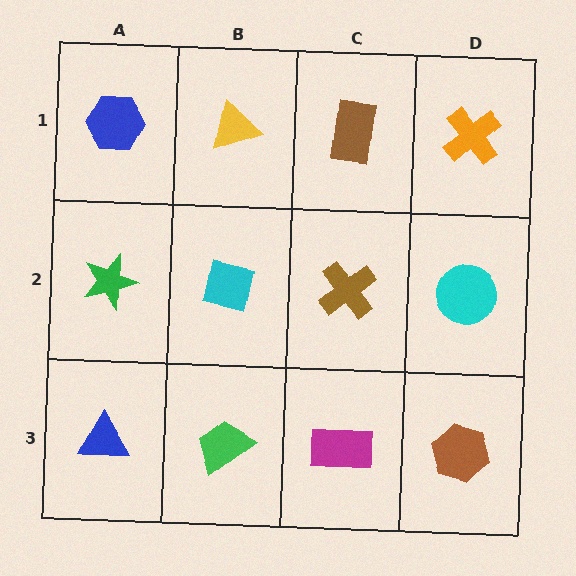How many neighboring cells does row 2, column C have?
4.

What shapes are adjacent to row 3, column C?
A brown cross (row 2, column C), a green trapezoid (row 3, column B), a brown hexagon (row 3, column D).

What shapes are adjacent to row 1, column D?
A cyan circle (row 2, column D), a brown rectangle (row 1, column C).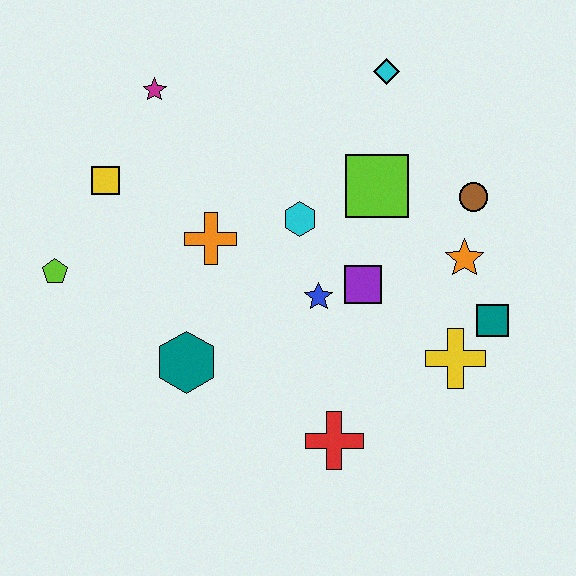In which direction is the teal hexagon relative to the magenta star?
The teal hexagon is below the magenta star.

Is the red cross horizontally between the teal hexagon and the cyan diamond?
Yes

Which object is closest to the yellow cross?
The teal square is closest to the yellow cross.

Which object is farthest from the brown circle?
The lime pentagon is farthest from the brown circle.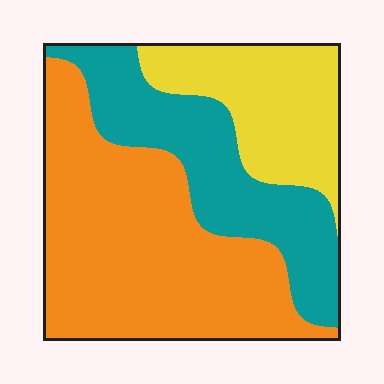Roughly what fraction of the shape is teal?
Teal takes up between a sixth and a third of the shape.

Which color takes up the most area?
Orange, at roughly 50%.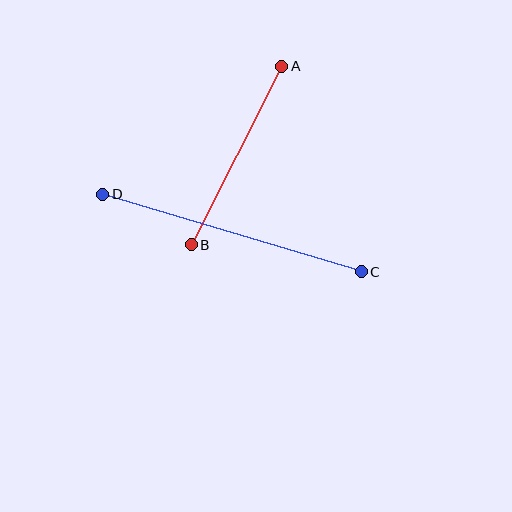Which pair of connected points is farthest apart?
Points C and D are farthest apart.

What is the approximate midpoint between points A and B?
The midpoint is at approximately (236, 155) pixels.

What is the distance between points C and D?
The distance is approximately 270 pixels.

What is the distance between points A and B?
The distance is approximately 200 pixels.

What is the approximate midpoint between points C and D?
The midpoint is at approximately (232, 233) pixels.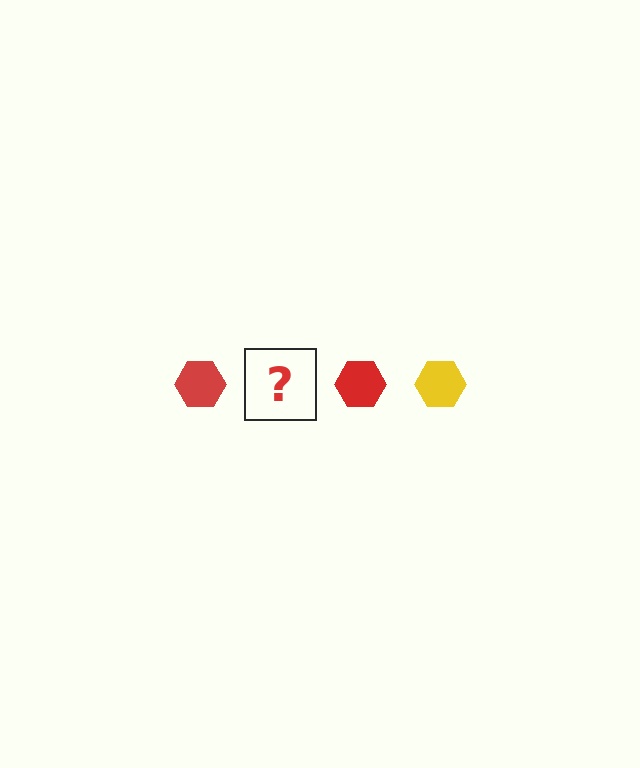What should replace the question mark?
The question mark should be replaced with a yellow hexagon.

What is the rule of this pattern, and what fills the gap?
The rule is that the pattern cycles through red, yellow hexagons. The gap should be filled with a yellow hexagon.